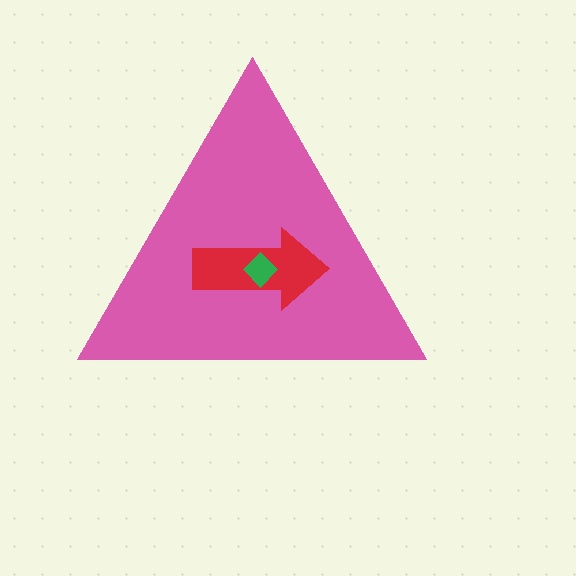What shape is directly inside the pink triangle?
The red arrow.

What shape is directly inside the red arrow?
The green diamond.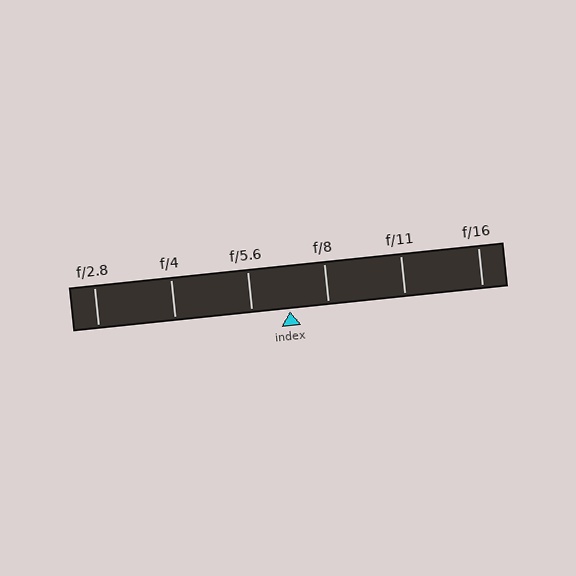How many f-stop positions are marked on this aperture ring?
There are 6 f-stop positions marked.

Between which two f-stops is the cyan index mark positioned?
The index mark is between f/5.6 and f/8.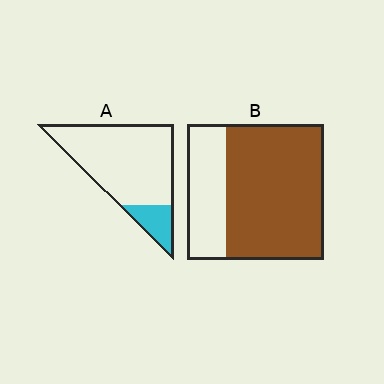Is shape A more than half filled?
No.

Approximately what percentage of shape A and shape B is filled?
A is approximately 15% and B is approximately 70%.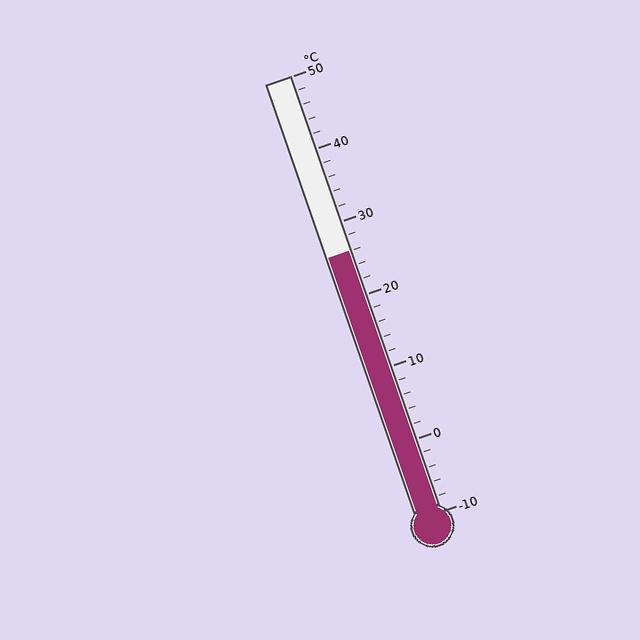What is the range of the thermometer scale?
The thermometer scale ranges from -10°C to 50°C.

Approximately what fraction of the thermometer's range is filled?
The thermometer is filled to approximately 60% of its range.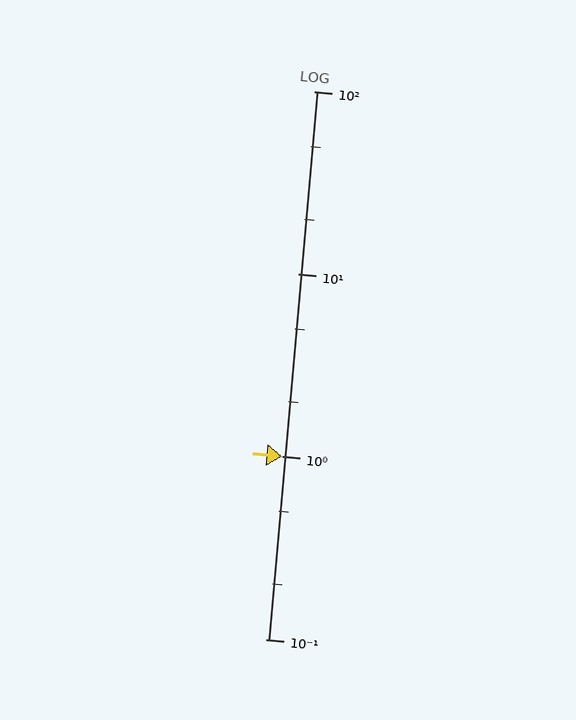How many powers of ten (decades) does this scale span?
The scale spans 3 decades, from 0.1 to 100.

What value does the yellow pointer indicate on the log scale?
The pointer indicates approximately 1.